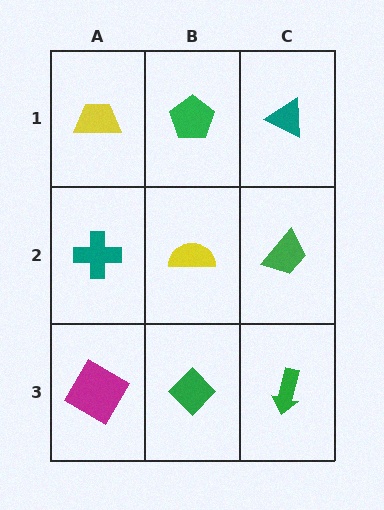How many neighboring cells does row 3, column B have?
3.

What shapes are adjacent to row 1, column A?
A teal cross (row 2, column A), a green pentagon (row 1, column B).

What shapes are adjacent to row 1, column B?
A yellow semicircle (row 2, column B), a yellow trapezoid (row 1, column A), a teal triangle (row 1, column C).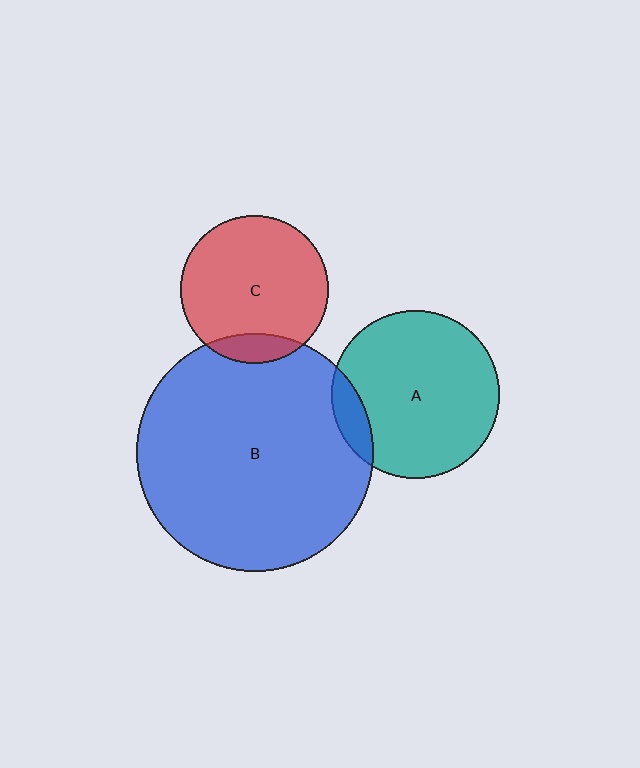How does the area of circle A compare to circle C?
Approximately 1.3 times.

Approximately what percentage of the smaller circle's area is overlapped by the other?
Approximately 10%.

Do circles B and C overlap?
Yes.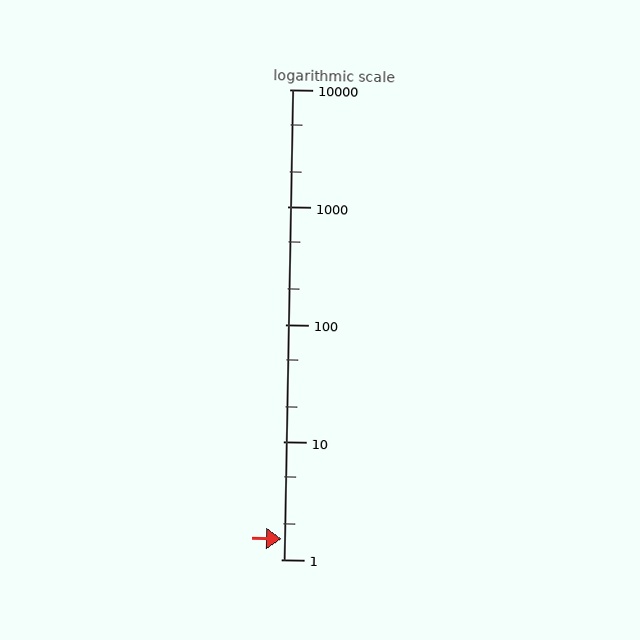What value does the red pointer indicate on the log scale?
The pointer indicates approximately 1.5.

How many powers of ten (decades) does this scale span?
The scale spans 4 decades, from 1 to 10000.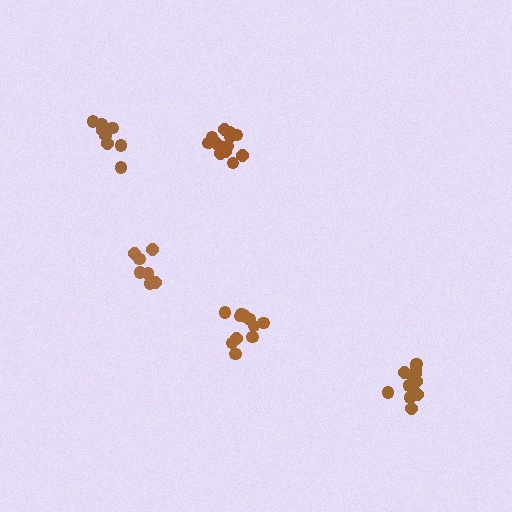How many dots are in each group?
Group 1: 12 dots, Group 2: 8 dots, Group 3: 12 dots, Group 4: 12 dots, Group 5: 8 dots (52 total).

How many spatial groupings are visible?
There are 5 spatial groupings.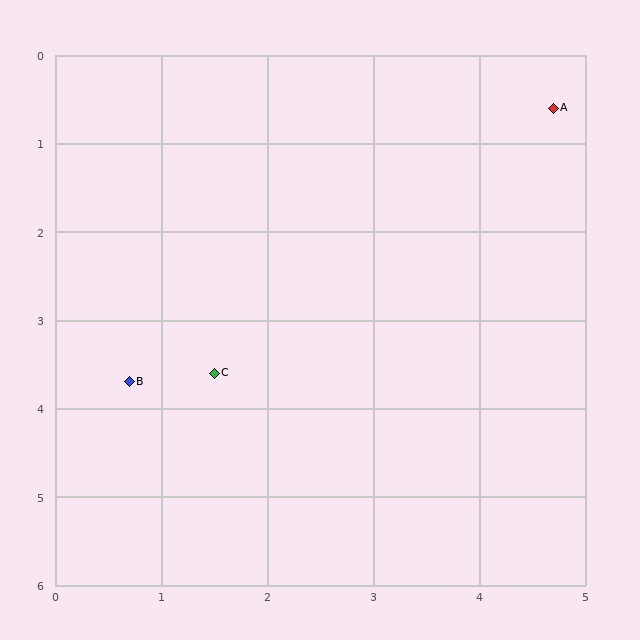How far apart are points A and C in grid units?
Points A and C are about 4.4 grid units apart.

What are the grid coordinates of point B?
Point B is at approximately (0.7, 3.7).